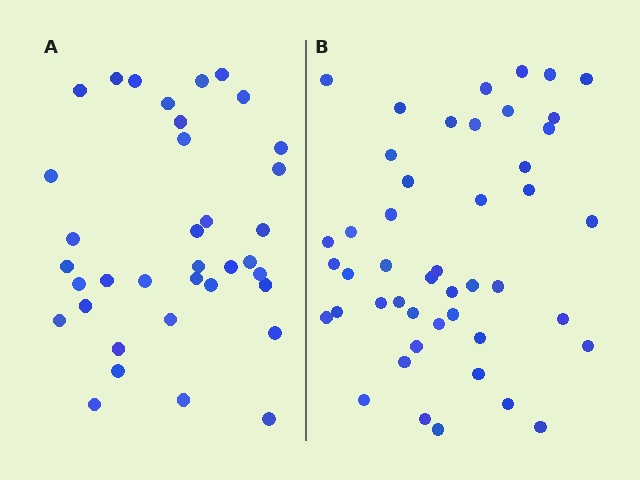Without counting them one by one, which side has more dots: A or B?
Region B (the right region) has more dots.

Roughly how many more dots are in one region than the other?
Region B has roughly 10 or so more dots than region A.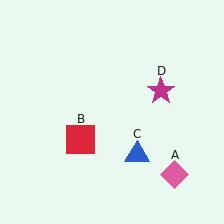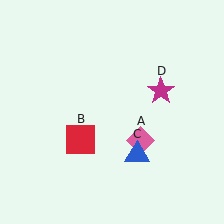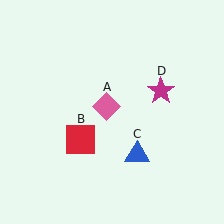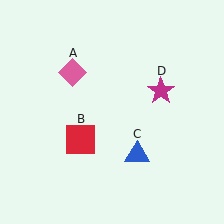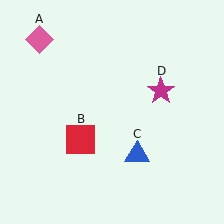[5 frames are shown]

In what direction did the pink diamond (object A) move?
The pink diamond (object A) moved up and to the left.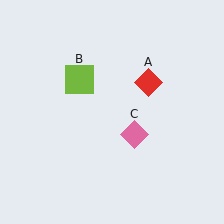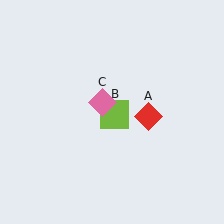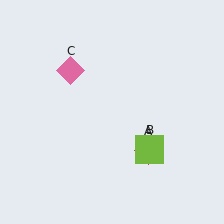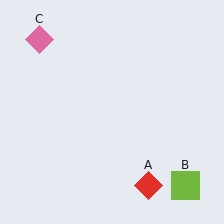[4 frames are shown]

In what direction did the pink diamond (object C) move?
The pink diamond (object C) moved up and to the left.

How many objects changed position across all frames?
3 objects changed position: red diamond (object A), lime square (object B), pink diamond (object C).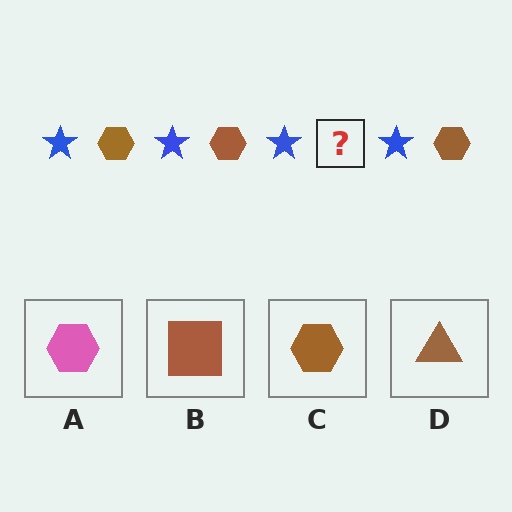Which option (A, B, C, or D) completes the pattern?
C.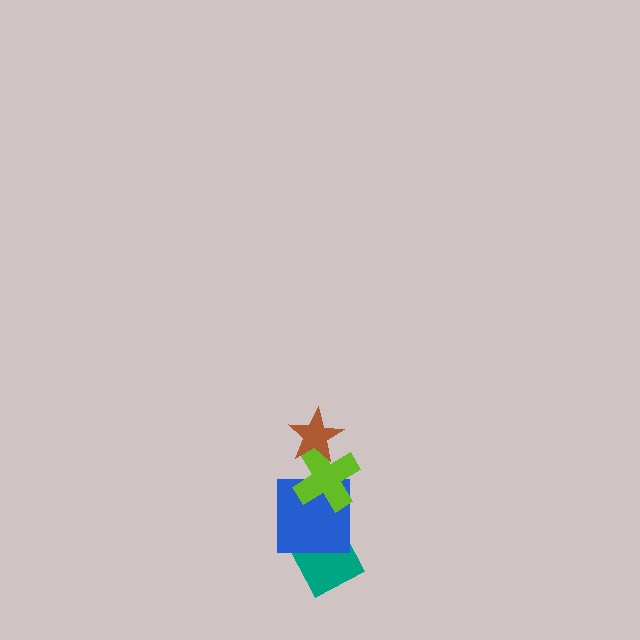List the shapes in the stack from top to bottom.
From top to bottom: the brown star, the lime cross, the blue square, the teal diamond.